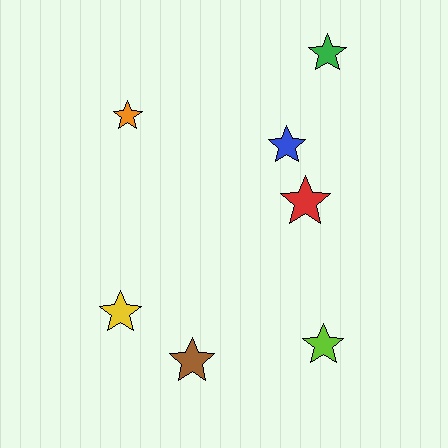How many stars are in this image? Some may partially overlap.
There are 7 stars.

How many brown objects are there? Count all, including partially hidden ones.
There is 1 brown object.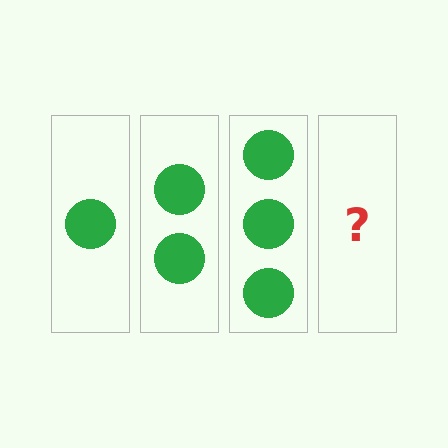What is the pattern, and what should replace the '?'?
The pattern is that each step adds one more circle. The '?' should be 4 circles.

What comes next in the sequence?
The next element should be 4 circles.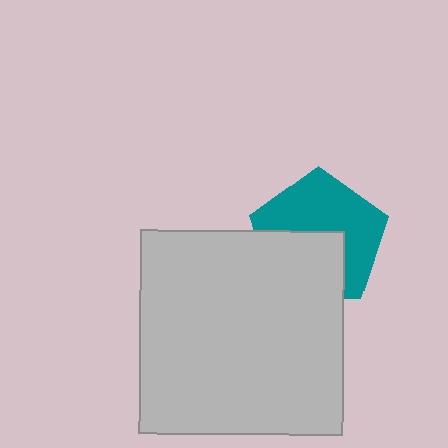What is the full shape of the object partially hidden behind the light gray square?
The partially hidden object is a teal pentagon.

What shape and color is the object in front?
The object in front is a light gray square.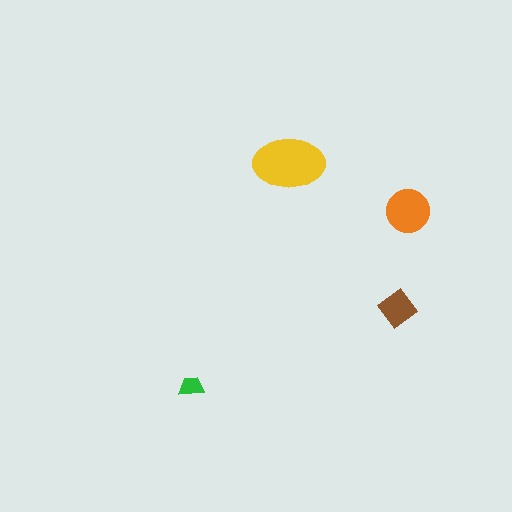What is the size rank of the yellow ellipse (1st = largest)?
1st.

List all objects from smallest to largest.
The green trapezoid, the brown diamond, the orange circle, the yellow ellipse.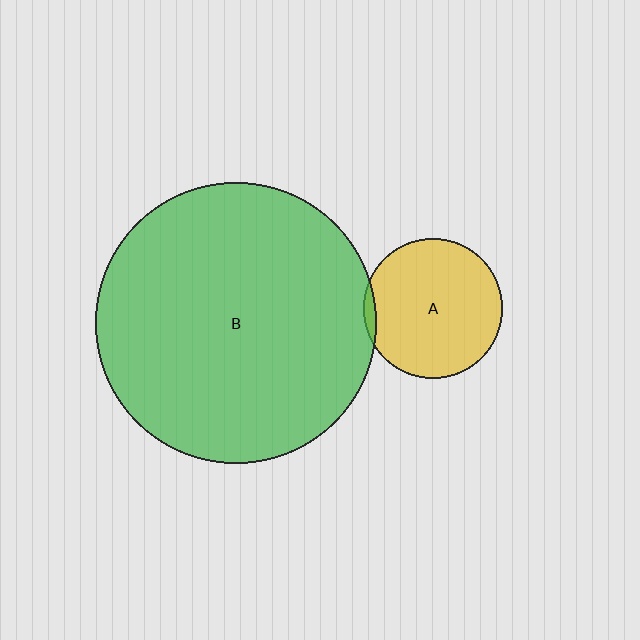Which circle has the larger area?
Circle B (green).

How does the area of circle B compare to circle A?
Approximately 4.0 times.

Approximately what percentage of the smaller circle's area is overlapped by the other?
Approximately 5%.